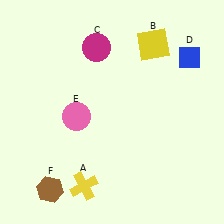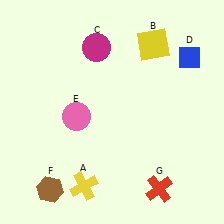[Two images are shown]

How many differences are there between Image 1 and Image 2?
There is 1 difference between the two images.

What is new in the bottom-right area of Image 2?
A red cross (G) was added in the bottom-right area of Image 2.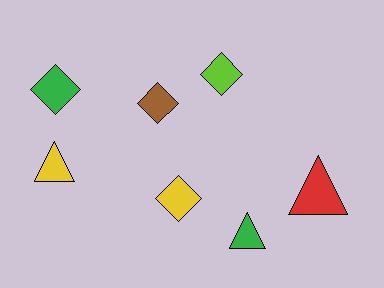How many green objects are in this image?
There are 2 green objects.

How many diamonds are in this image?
There are 4 diamonds.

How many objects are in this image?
There are 7 objects.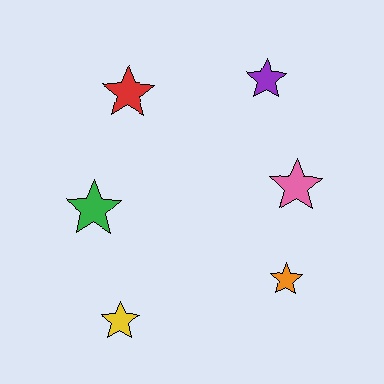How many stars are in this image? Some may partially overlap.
There are 6 stars.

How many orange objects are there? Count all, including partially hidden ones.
There is 1 orange object.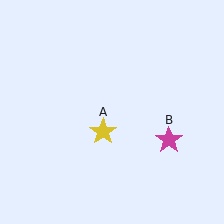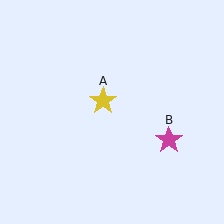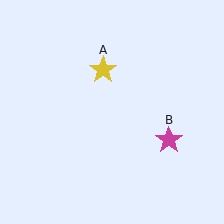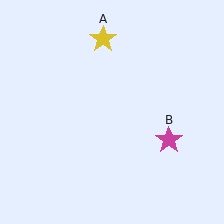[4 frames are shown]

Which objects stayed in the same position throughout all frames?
Magenta star (object B) remained stationary.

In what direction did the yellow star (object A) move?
The yellow star (object A) moved up.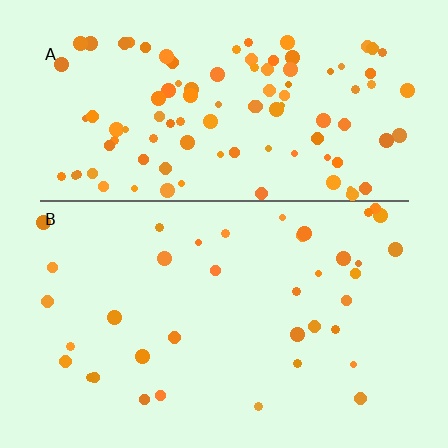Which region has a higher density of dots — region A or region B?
A (the top).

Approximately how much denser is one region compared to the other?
Approximately 2.7× — region A over region B.